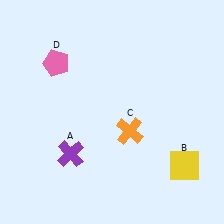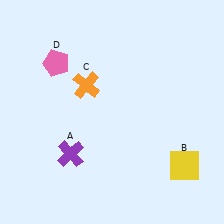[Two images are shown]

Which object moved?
The orange cross (C) moved up.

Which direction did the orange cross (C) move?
The orange cross (C) moved up.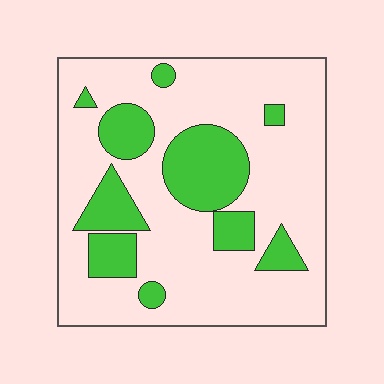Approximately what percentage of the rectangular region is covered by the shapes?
Approximately 25%.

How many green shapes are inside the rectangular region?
10.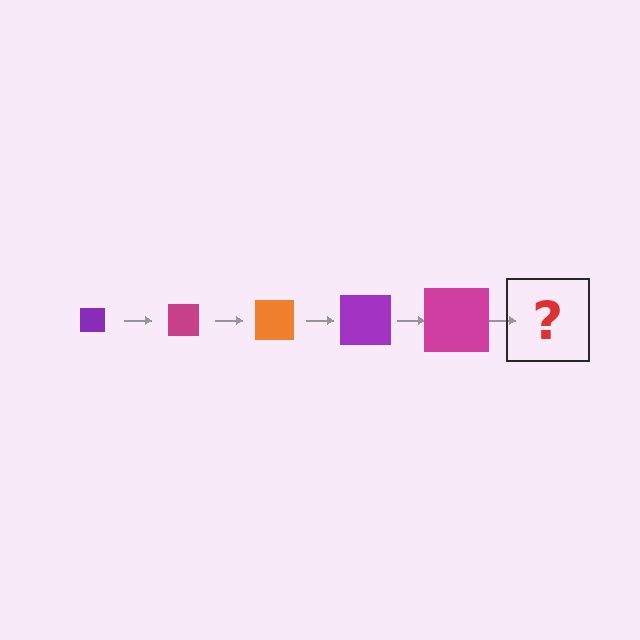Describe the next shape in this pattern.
It should be an orange square, larger than the previous one.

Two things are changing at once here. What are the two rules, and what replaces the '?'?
The two rules are that the square grows larger each step and the color cycles through purple, magenta, and orange. The '?' should be an orange square, larger than the previous one.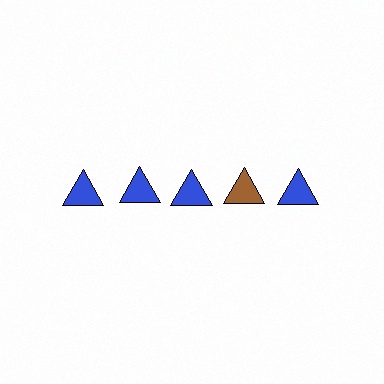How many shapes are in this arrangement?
There are 5 shapes arranged in a grid pattern.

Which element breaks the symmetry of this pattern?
The brown triangle in the top row, second from right column breaks the symmetry. All other shapes are blue triangles.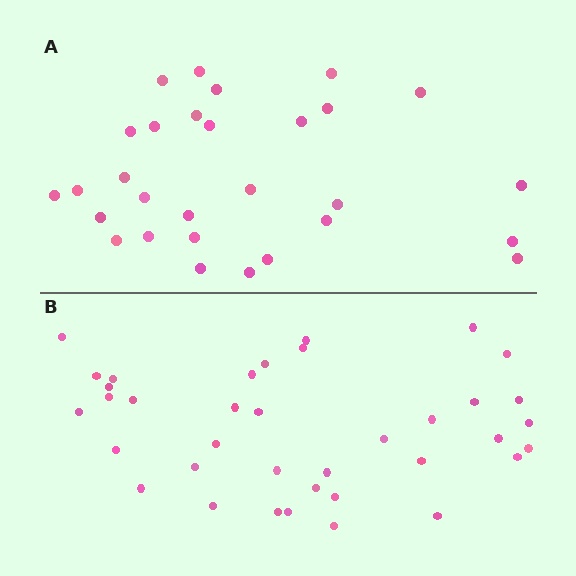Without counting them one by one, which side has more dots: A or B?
Region B (the bottom region) has more dots.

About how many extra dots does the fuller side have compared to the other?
Region B has roughly 8 or so more dots than region A.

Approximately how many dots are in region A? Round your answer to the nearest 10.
About 30 dots. (The exact count is 29, which rounds to 30.)